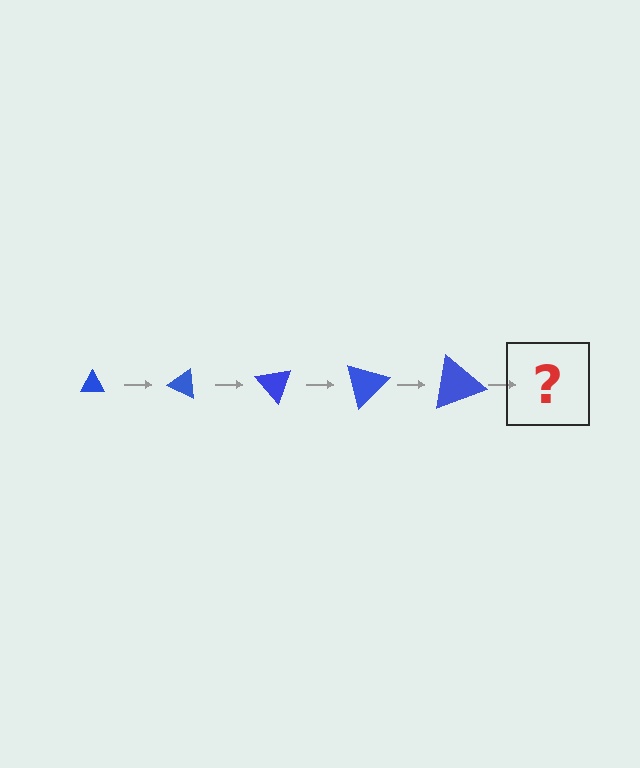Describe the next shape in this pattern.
It should be a triangle, larger than the previous one and rotated 125 degrees from the start.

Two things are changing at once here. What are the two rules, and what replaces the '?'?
The two rules are that the triangle grows larger each step and it rotates 25 degrees each step. The '?' should be a triangle, larger than the previous one and rotated 125 degrees from the start.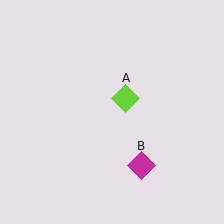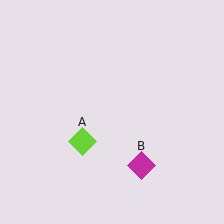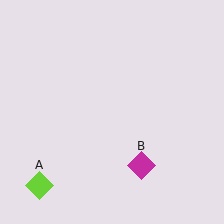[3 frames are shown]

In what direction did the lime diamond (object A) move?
The lime diamond (object A) moved down and to the left.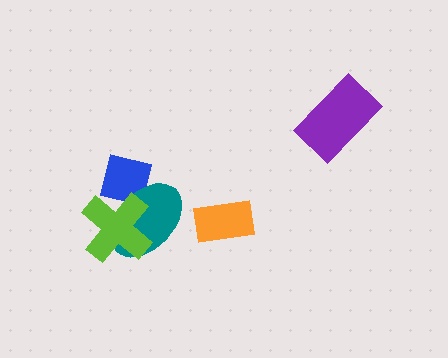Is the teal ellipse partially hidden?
Yes, it is partially covered by another shape.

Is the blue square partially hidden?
Yes, it is partially covered by another shape.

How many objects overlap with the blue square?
2 objects overlap with the blue square.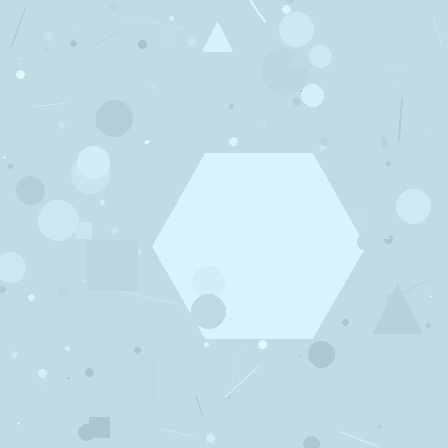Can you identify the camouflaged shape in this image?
The camouflaged shape is a hexagon.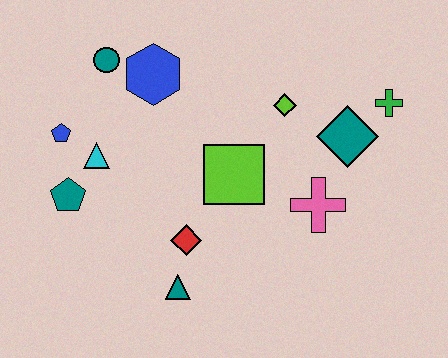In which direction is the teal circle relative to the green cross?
The teal circle is to the left of the green cross.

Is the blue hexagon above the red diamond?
Yes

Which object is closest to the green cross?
The teal diamond is closest to the green cross.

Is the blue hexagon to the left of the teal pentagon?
No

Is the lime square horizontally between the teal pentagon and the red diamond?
No